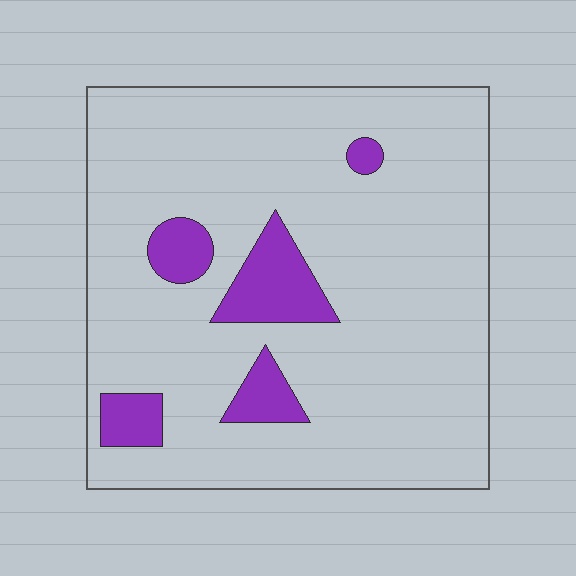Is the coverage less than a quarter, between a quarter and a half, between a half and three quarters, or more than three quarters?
Less than a quarter.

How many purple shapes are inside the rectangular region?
5.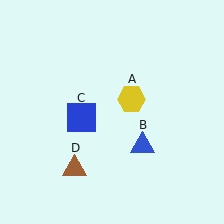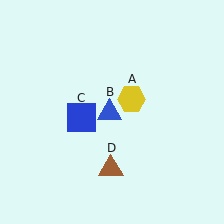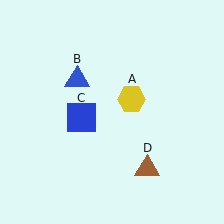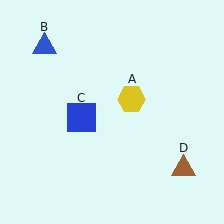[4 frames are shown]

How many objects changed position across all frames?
2 objects changed position: blue triangle (object B), brown triangle (object D).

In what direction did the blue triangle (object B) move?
The blue triangle (object B) moved up and to the left.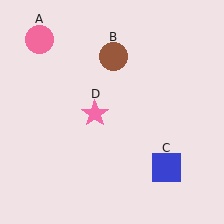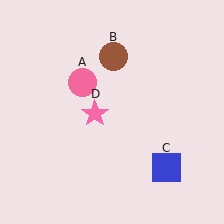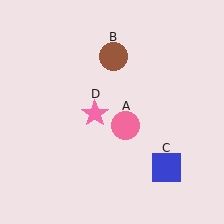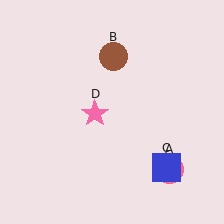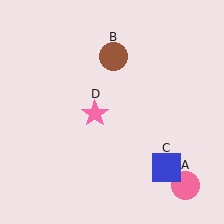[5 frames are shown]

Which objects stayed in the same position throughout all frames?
Brown circle (object B) and blue square (object C) and pink star (object D) remained stationary.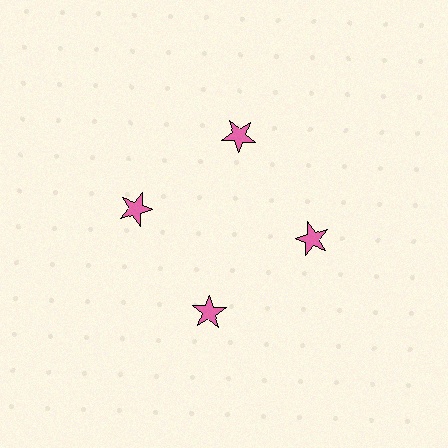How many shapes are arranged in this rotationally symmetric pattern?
There are 4 shapes, arranged in 4 groups of 1.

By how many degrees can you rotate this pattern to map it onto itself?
The pattern maps onto itself every 90 degrees of rotation.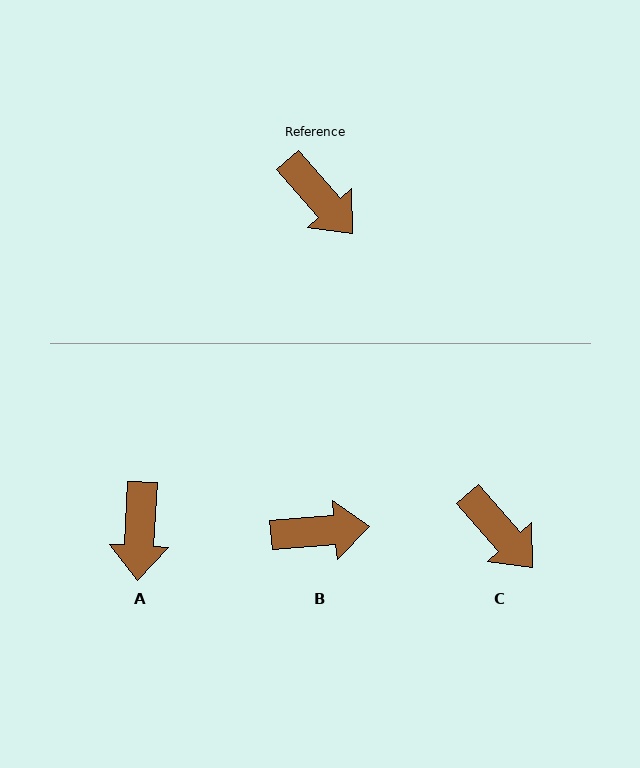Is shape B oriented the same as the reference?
No, it is off by about 53 degrees.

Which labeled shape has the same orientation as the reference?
C.